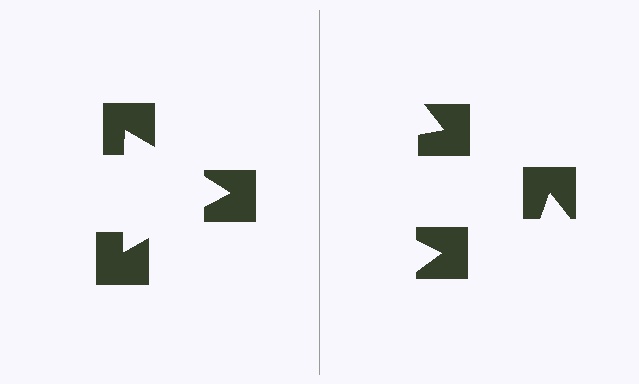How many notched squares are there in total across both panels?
6 — 3 on each side.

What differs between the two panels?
The notched squares are positioned identically on both sides; only the wedge orientations differ. On the left they align to a triangle; on the right they are misaligned.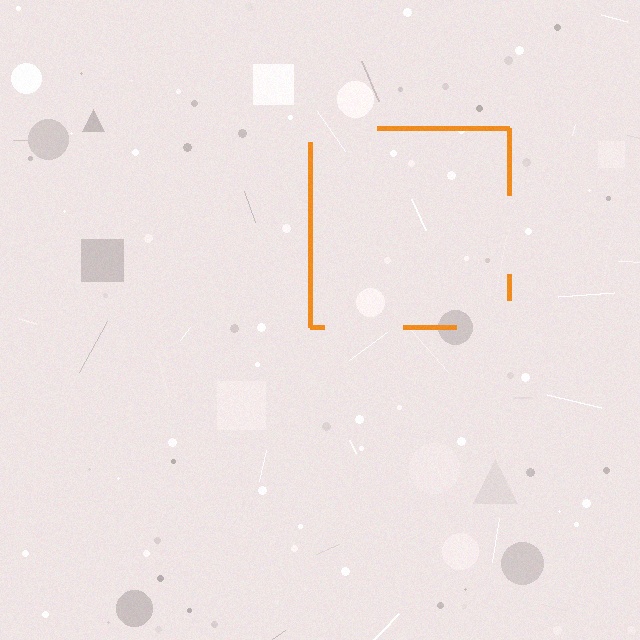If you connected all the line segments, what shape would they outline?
They would outline a square.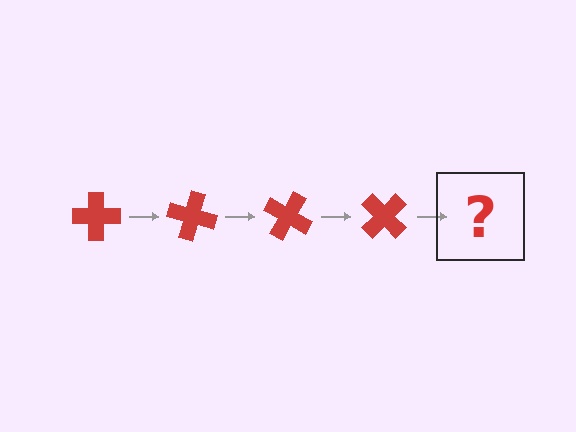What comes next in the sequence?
The next element should be a red cross rotated 60 degrees.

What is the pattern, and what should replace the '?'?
The pattern is that the cross rotates 15 degrees each step. The '?' should be a red cross rotated 60 degrees.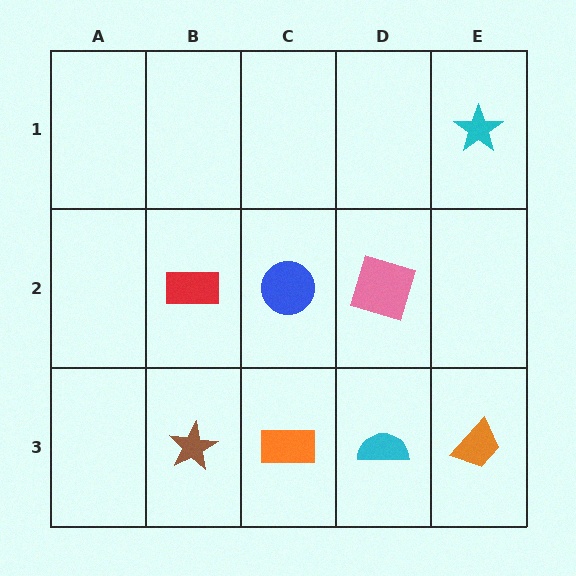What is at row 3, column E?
An orange trapezoid.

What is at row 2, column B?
A red rectangle.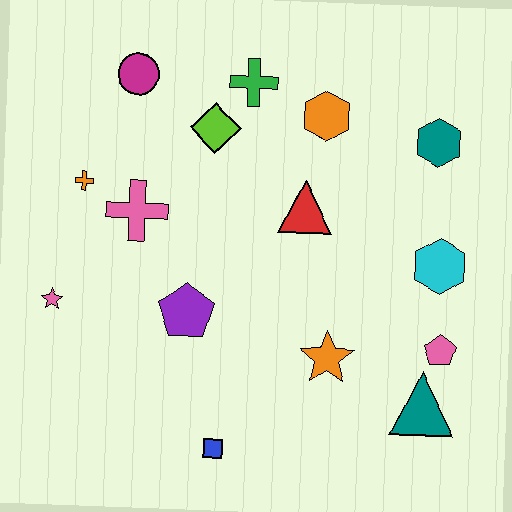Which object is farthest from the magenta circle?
The teal triangle is farthest from the magenta circle.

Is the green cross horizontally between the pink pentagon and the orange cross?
Yes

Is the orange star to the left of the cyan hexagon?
Yes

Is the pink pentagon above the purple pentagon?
No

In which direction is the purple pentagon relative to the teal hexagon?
The purple pentagon is to the left of the teal hexagon.